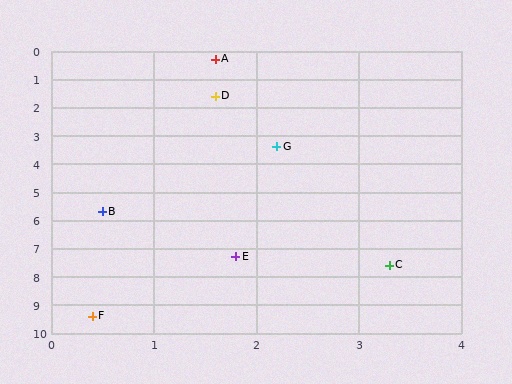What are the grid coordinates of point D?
Point D is at approximately (1.6, 1.6).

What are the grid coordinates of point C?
Point C is at approximately (3.3, 7.6).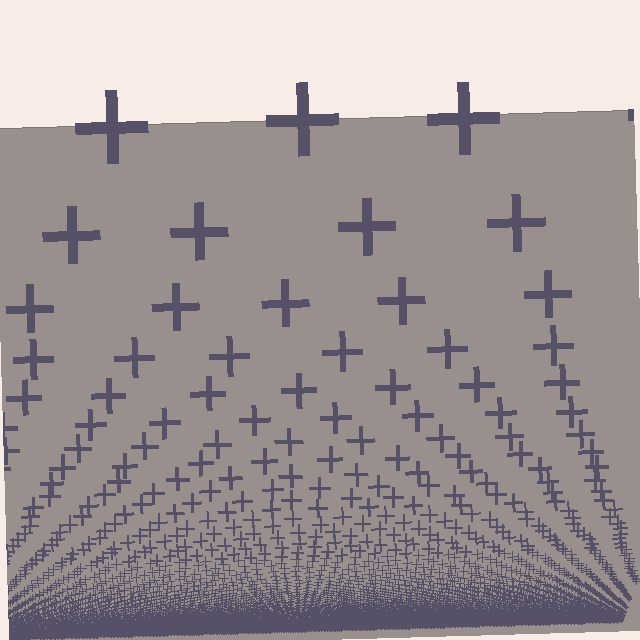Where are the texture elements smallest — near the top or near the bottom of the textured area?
Near the bottom.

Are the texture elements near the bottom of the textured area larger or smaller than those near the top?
Smaller. The gradient is inverted — elements near the bottom are smaller and denser.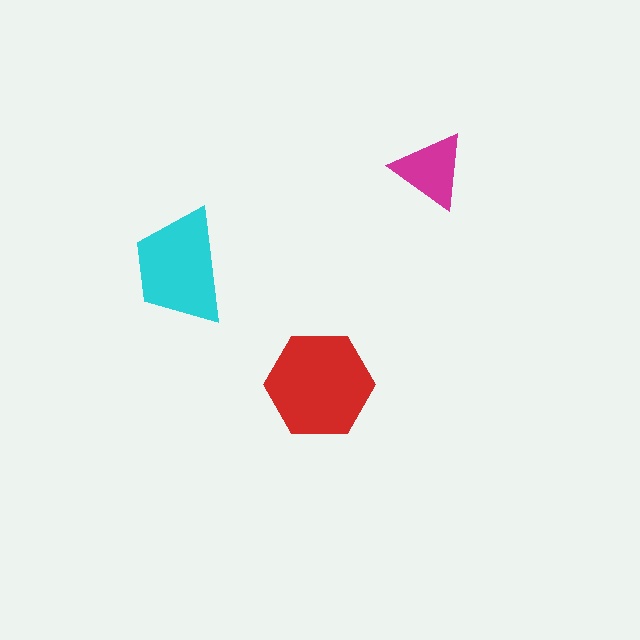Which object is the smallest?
The magenta triangle.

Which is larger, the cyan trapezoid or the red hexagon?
The red hexagon.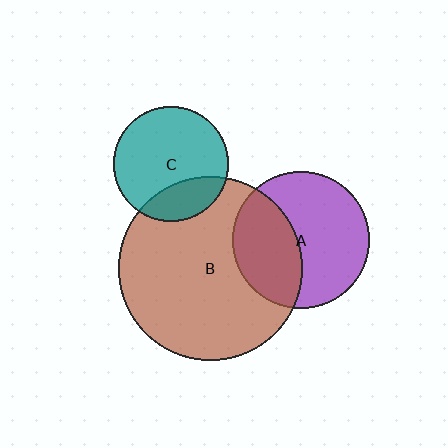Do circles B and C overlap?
Yes.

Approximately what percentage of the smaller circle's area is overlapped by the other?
Approximately 25%.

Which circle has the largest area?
Circle B (brown).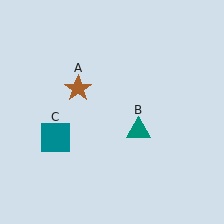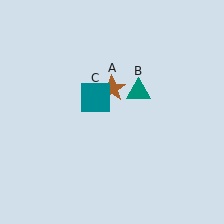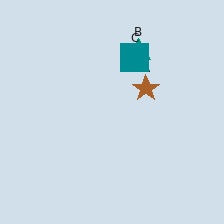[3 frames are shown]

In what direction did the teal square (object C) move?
The teal square (object C) moved up and to the right.